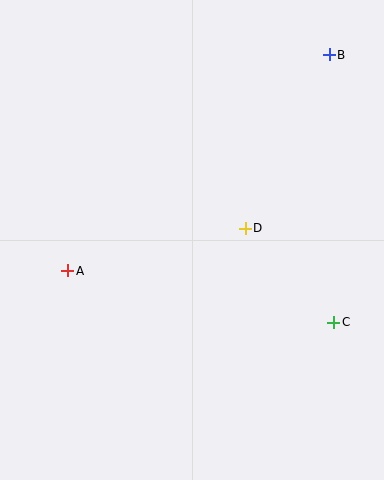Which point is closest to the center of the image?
Point D at (245, 228) is closest to the center.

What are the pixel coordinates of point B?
Point B is at (329, 55).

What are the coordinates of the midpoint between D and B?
The midpoint between D and B is at (287, 142).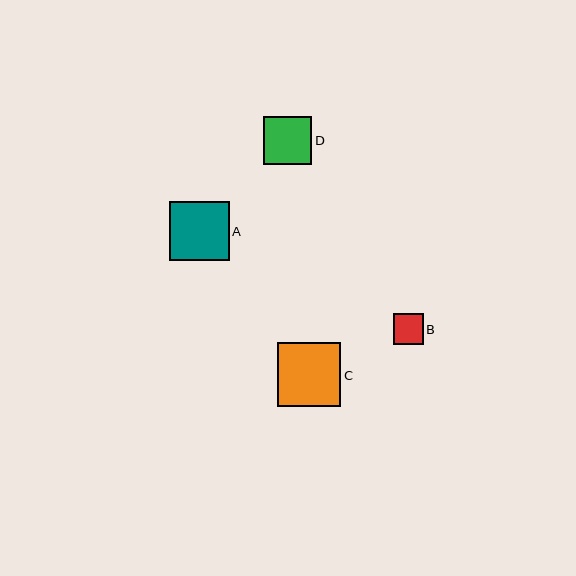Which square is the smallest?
Square B is the smallest with a size of approximately 30 pixels.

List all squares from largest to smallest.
From largest to smallest: C, A, D, B.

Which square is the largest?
Square C is the largest with a size of approximately 64 pixels.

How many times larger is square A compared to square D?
Square A is approximately 1.2 times the size of square D.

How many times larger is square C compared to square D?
Square C is approximately 1.3 times the size of square D.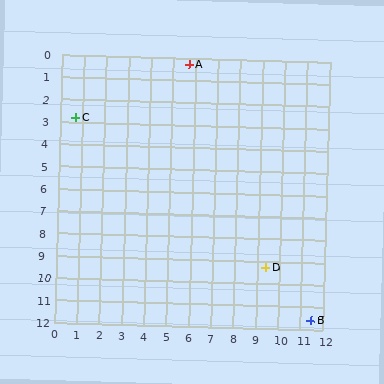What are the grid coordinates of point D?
Point D is at approximately (9.4, 9.3).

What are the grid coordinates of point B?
Point B is at approximately (11.5, 11.6).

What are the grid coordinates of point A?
Point A is at approximately (5.7, 0.3).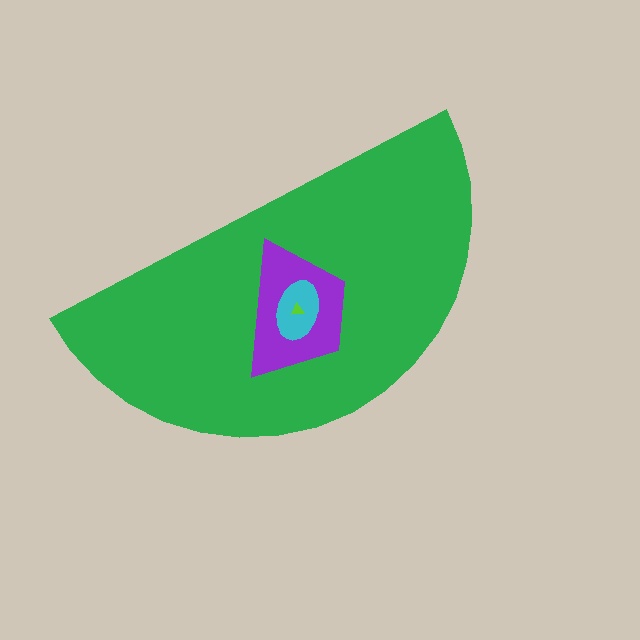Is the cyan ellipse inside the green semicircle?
Yes.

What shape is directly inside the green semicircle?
The purple trapezoid.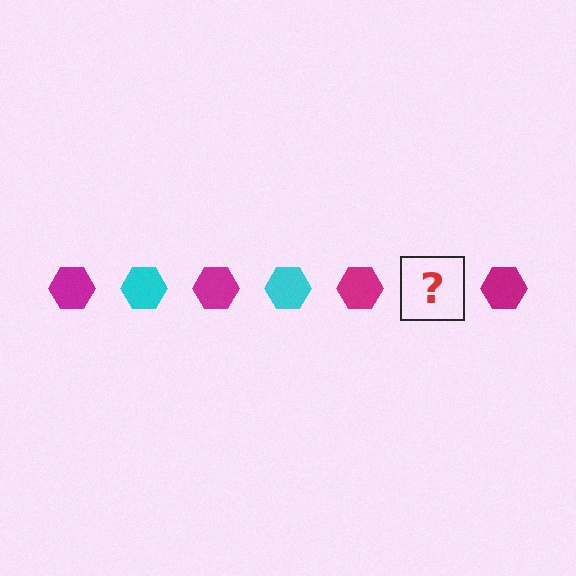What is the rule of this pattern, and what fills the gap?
The rule is that the pattern cycles through magenta, cyan hexagons. The gap should be filled with a cyan hexagon.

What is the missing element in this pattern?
The missing element is a cyan hexagon.